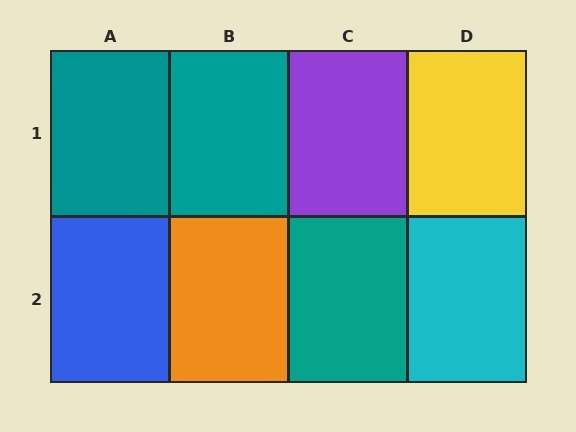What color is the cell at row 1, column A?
Teal.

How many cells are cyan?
1 cell is cyan.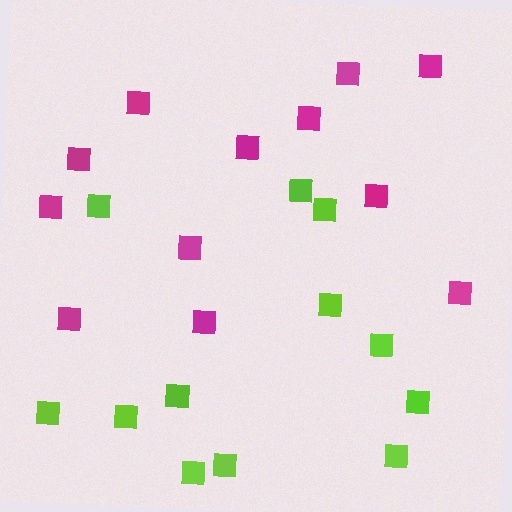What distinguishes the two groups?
There are 2 groups: one group of lime squares (12) and one group of magenta squares (12).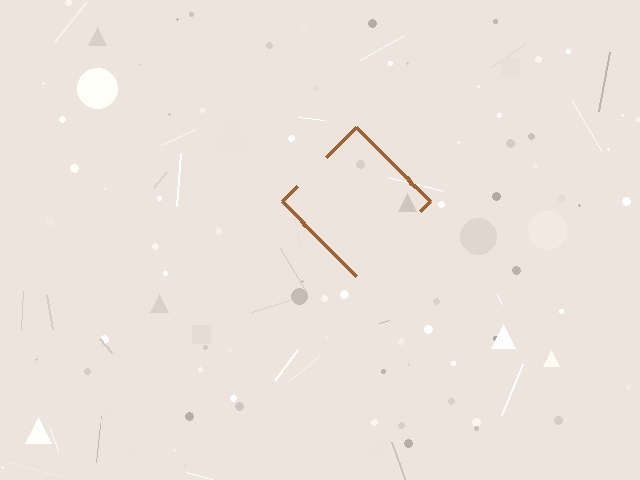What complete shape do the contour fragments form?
The contour fragments form a diamond.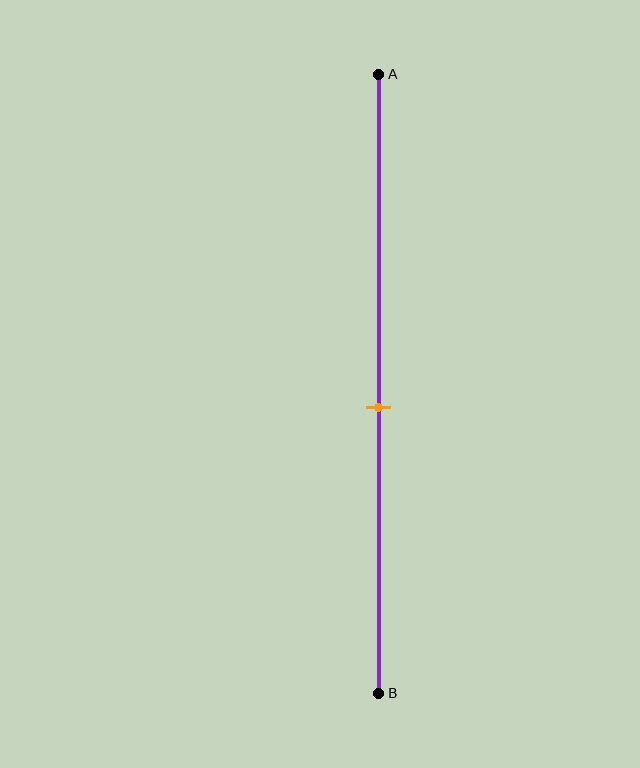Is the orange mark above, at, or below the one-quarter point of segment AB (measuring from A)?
The orange mark is below the one-quarter point of segment AB.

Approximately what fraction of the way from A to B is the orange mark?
The orange mark is approximately 55% of the way from A to B.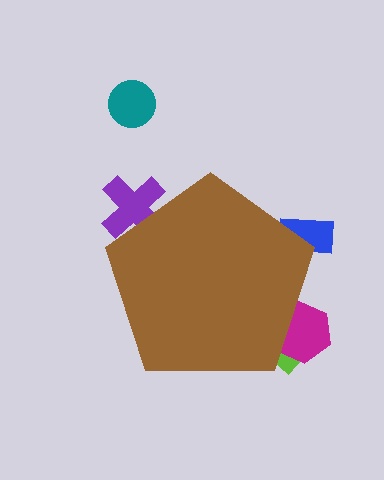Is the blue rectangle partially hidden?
Yes, the blue rectangle is partially hidden behind the brown pentagon.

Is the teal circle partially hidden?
No, the teal circle is fully visible.